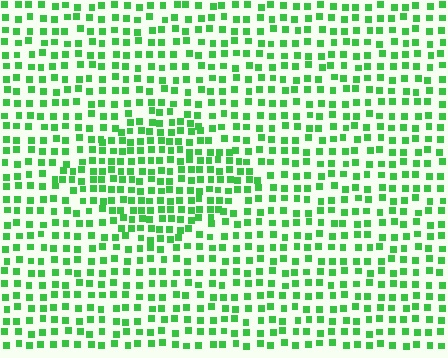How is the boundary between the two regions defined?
The boundary is defined by a change in element density (approximately 1.5x ratio). All elements are the same color, size, and shape.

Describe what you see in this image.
The image contains small green elements arranged at two different densities. A diamond-shaped region is visible where the elements are more densely packed than the surrounding area.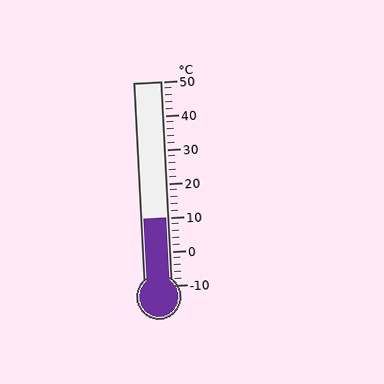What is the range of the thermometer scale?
The thermometer scale ranges from -10°C to 50°C.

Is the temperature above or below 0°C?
The temperature is above 0°C.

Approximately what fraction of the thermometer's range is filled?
The thermometer is filled to approximately 35% of its range.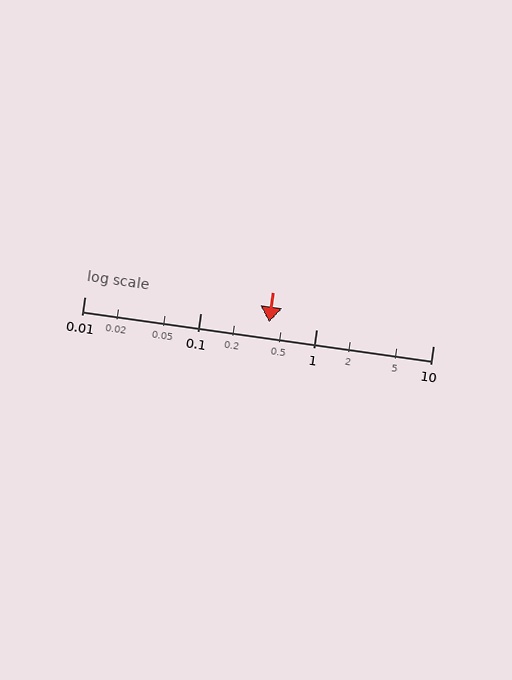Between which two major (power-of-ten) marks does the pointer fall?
The pointer is between 0.1 and 1.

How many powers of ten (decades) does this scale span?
The scale spans 3 decades, from 0.01 to 10.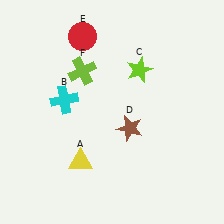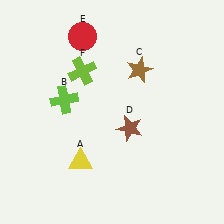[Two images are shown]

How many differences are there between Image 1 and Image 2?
There are 2 differences between the two images.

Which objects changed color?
B changed from cyan to lime. C changed from lime to brown.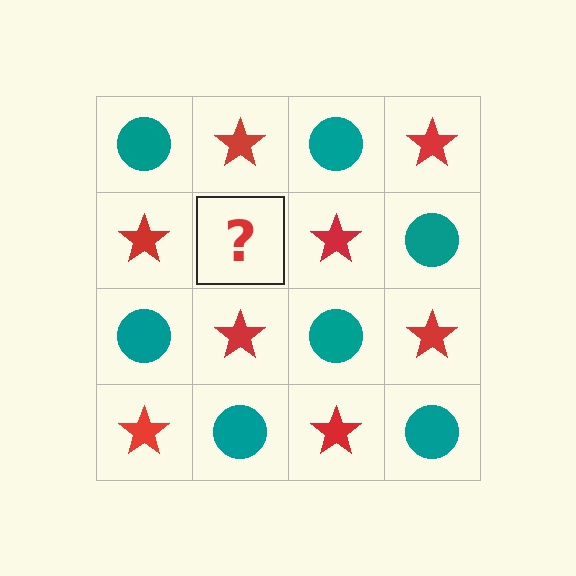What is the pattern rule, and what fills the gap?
The rule is that it alternates teal circle and red star in a checkerboard pattern. The gap should be filled with a teal circle.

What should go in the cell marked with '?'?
The missing cell should contain a teal circle.